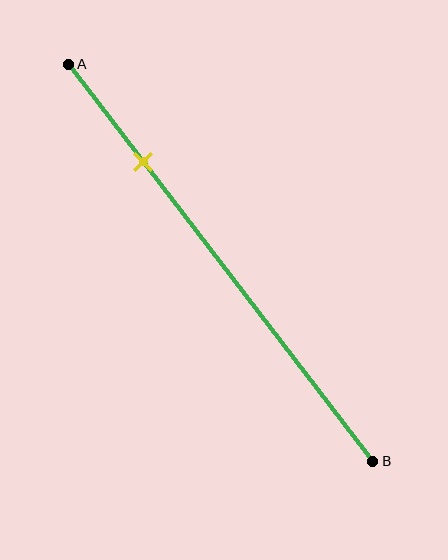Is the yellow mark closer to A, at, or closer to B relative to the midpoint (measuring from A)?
The yellow mark is closer to point A than the midpoint of segment AB.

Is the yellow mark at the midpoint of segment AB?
No, the mark is at about 25% from A, not at the 50% midpoint.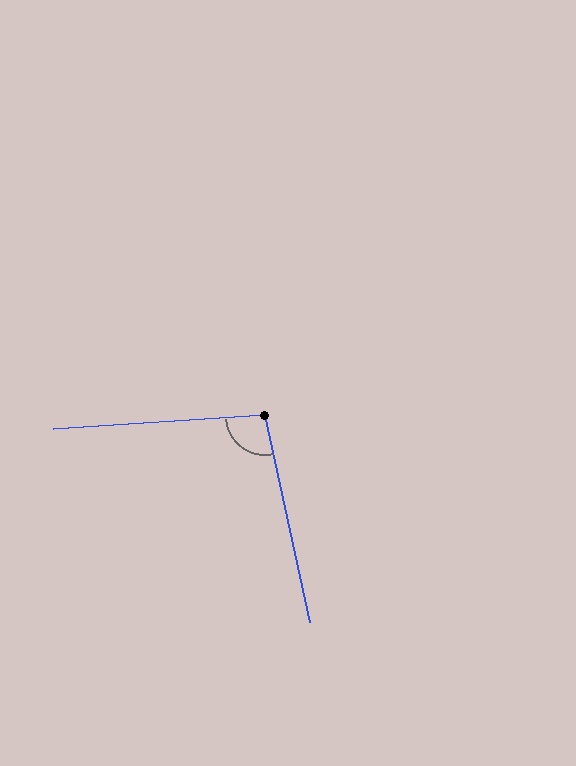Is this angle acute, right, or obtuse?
It is obtuse.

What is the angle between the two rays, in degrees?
Approximately 98 degrees.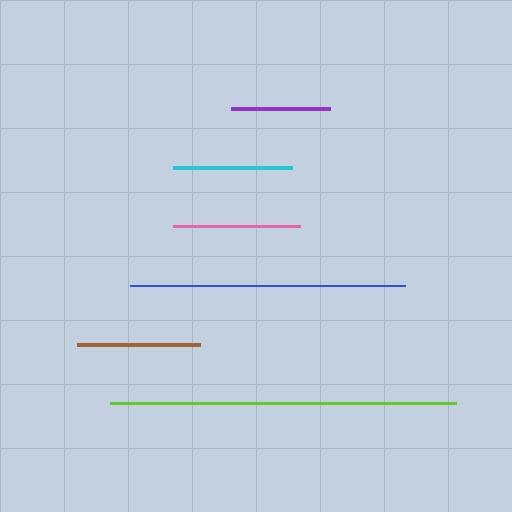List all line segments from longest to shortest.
From longest to shortest: lime, blue, pink, brown, cyan, purple.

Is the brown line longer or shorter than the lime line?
The lime line is longer than the brown line.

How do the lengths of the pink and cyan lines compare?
The pink and cyan lines are approximately the same length.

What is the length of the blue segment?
The blue segment is approximately 275 pixels long.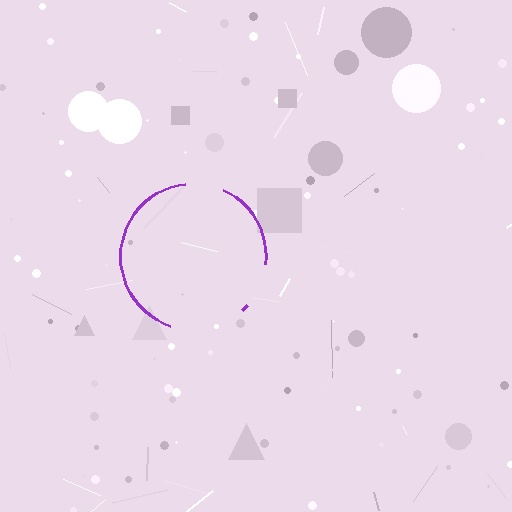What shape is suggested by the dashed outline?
The dashed outline suggests a circle.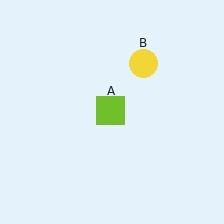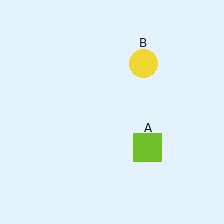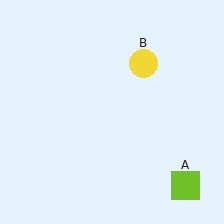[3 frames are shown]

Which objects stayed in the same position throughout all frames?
Yellow circle (object B) remained stationary.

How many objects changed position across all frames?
1 object changed position: lime square (object A).